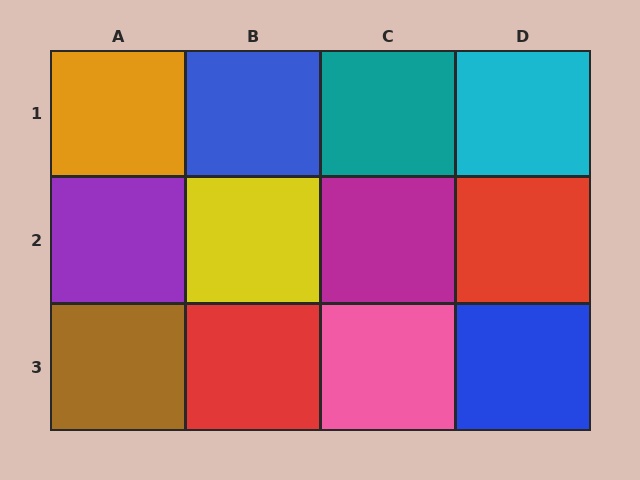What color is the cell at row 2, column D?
Red.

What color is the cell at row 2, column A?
Purple.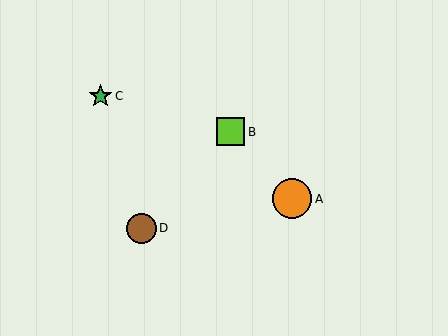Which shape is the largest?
The orange circle (labeled A) is the largest.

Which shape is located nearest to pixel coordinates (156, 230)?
The brown circle (labeled D) at (141, 228) is nearest to that location.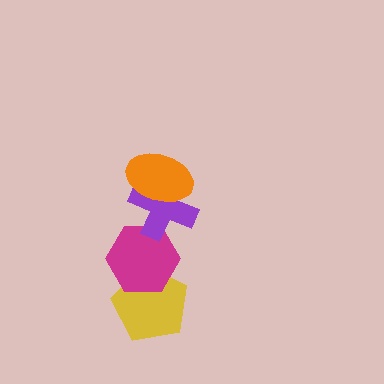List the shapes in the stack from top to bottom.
From top to bottom: the orange ellipse, the purple cross, the magenta hexagon, the yellow pentagon.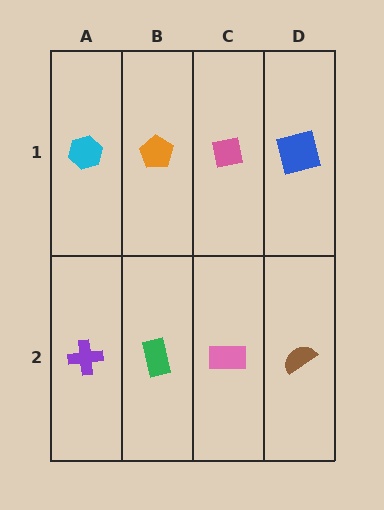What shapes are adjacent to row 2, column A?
A cyan hexagon (row 1, column A), a green rectangle (row 2, column B).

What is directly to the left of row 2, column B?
A purple cross.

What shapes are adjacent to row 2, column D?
A blue square (row 1, column D), a pink rectangle (row 2, column C).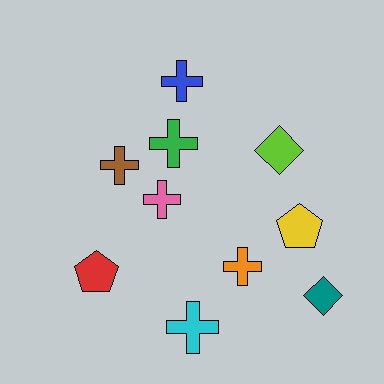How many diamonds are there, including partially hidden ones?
There are 2 diamonds.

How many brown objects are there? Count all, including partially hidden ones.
There is 1 brown object.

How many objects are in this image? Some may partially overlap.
There are 10 objects.